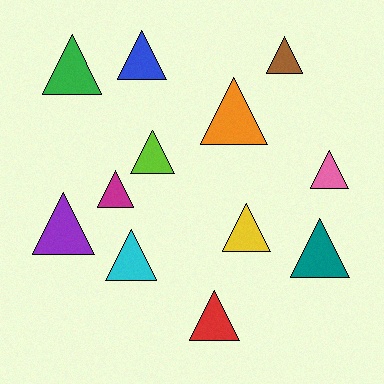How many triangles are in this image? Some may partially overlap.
There are 12 triangles.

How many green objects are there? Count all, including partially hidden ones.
There is 1 green object.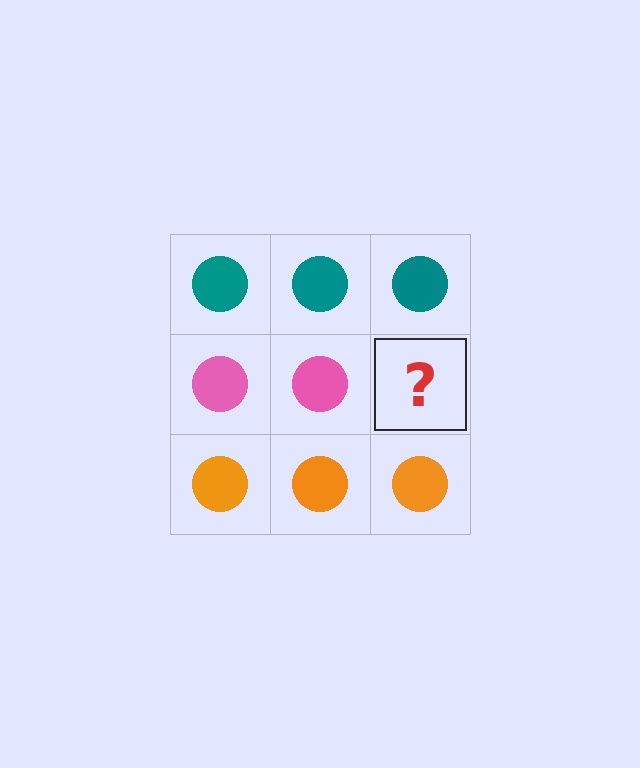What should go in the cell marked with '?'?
The missing cell should contain a pink circle.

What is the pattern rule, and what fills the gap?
The rule is that each row has a consistent color. The gap should be filled with a pink circle.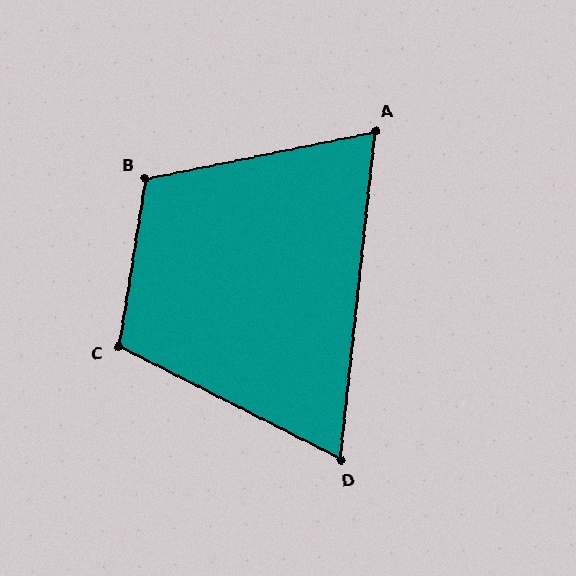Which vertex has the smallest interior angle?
D, at approximately 69 degrees.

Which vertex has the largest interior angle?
B, at approximately 111 degrees.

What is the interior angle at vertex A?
Approximately 72 degrees (acute).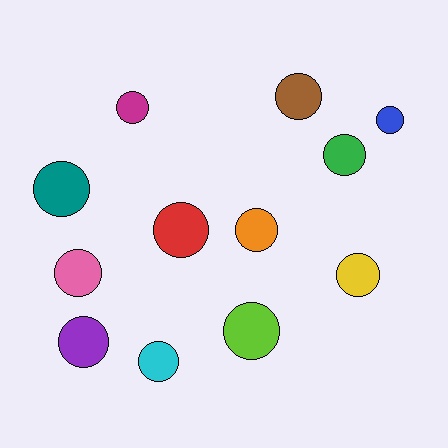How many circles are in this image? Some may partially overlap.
There are 12 circles.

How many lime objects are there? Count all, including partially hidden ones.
There is 1 lime object.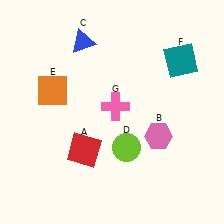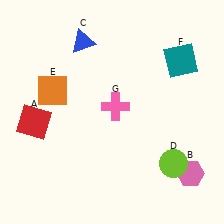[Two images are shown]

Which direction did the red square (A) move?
The red square (A) moved left.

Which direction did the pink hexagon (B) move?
The pink hexagon (B) moved down.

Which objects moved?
The objects that moved are: the red square (A), the pink hexagon (B), the lime circle (D).